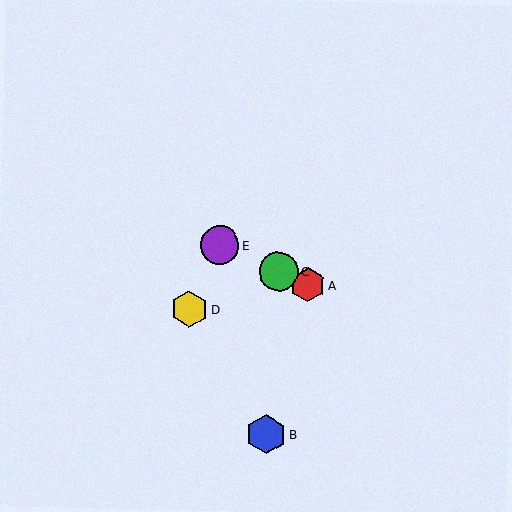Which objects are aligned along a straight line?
Objects A, C, E are aligned along a straight line.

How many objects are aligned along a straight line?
3 objects (A, C, E) are aligned along a straight line.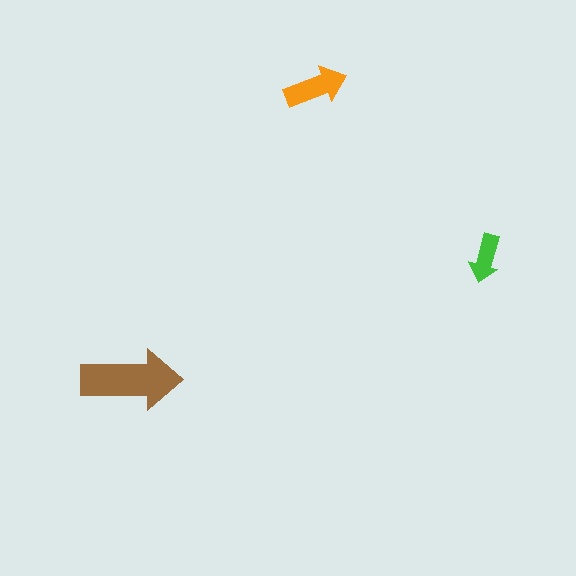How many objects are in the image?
There are 3 objects in the image.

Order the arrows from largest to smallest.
the brown one, the orange one, the green one.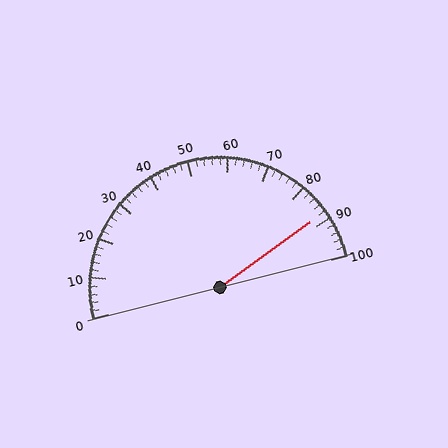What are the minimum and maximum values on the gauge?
The gauge ranges from 0 to 100.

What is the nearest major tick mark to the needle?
The nearest major tick mark is 90.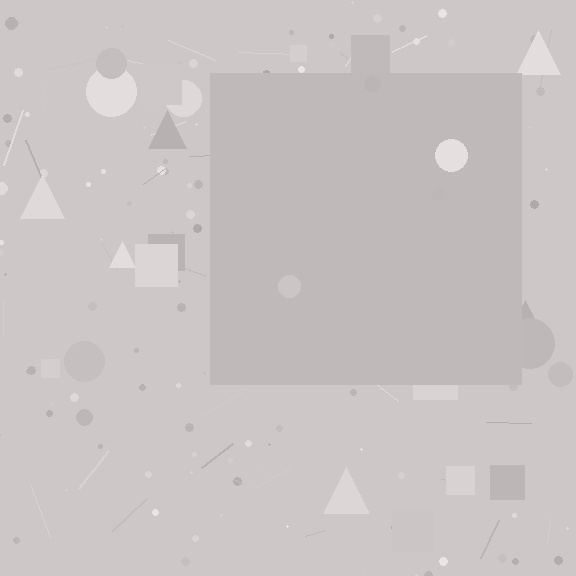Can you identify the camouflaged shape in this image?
The camouflaged shape is a square.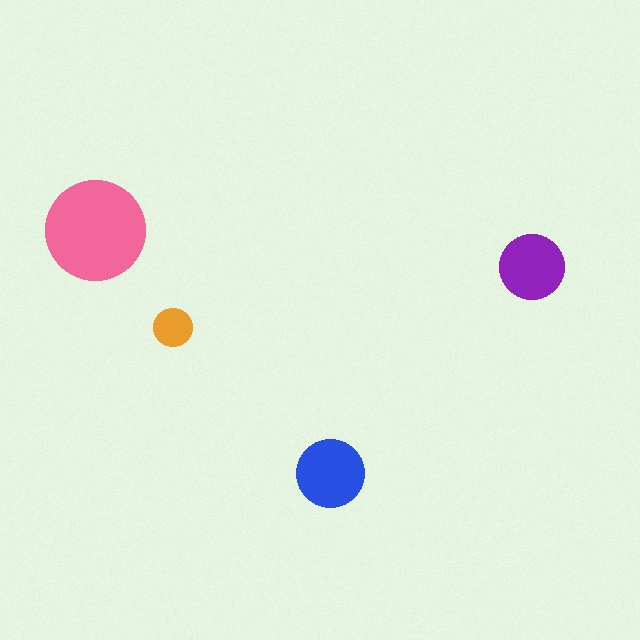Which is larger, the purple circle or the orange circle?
The purple one.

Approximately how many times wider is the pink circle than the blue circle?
About 1.5 times wider.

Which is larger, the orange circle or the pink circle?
The pink one.